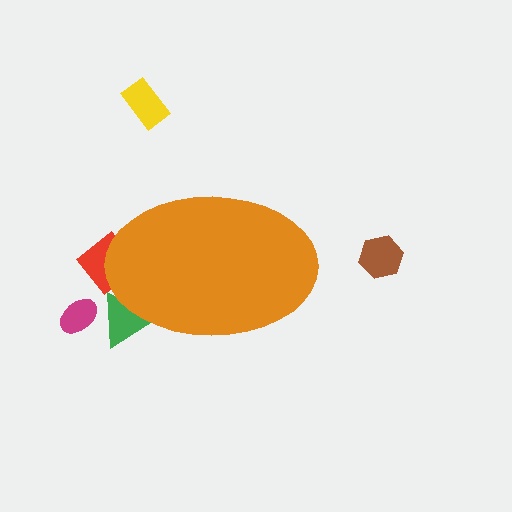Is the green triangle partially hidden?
Yes, the green triangle is partially hidden behind the orange ellipse.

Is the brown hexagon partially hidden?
No, the brown hexagon is fully visible.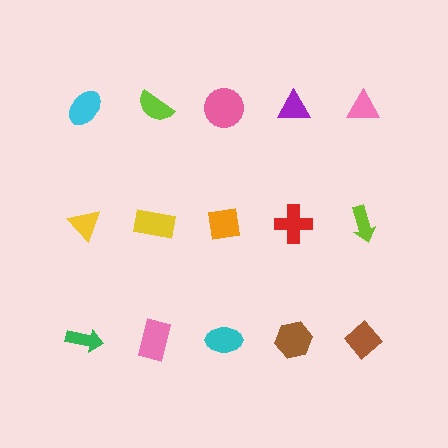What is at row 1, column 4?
A purple triangle.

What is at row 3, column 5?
A brown diamond.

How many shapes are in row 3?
5 shapes.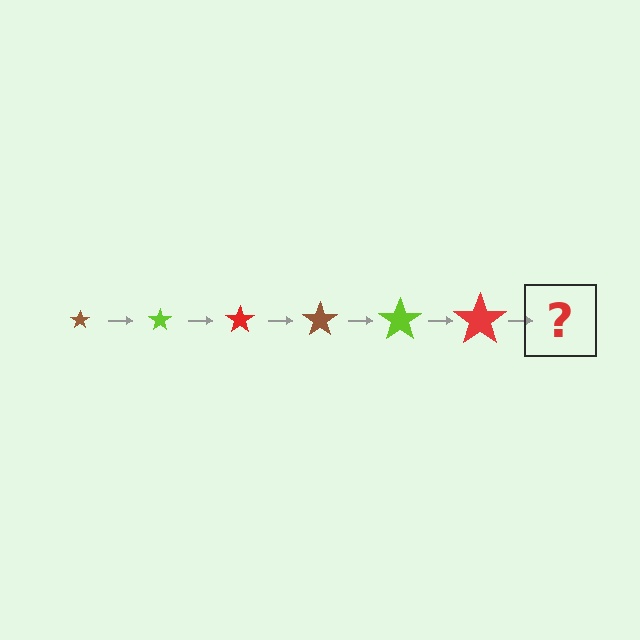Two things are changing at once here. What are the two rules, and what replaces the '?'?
The two rules are that the star grows larger each step and the color cycles through brown, lime, and red. The '?' should be a brown star, larger than the previous one.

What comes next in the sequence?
The next element should be a brown star, larger than the previous one.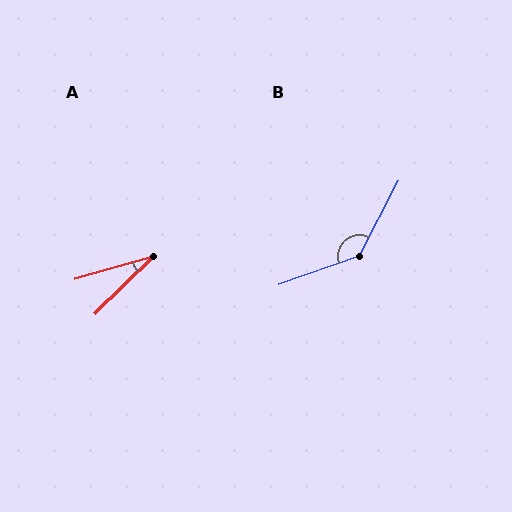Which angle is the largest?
B, at approximately 137 degrees.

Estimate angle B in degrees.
Approximately 137 degrees.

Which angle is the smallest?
A, at approximately 28 degrees.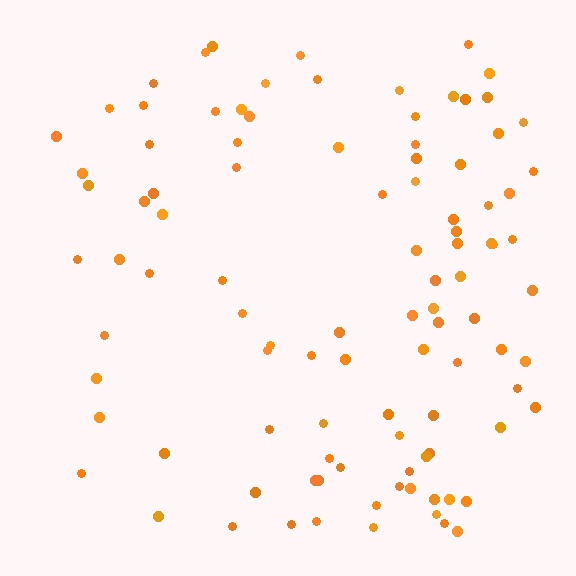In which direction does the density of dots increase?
From left to right, with the right side densest.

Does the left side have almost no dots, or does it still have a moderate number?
Still a moderate number, just noticeably fewer than the right.